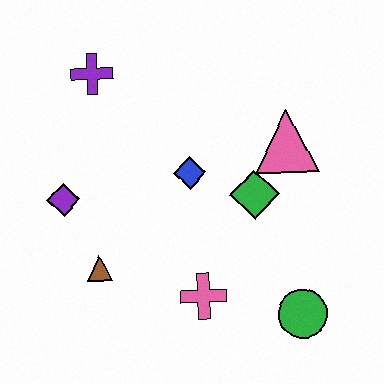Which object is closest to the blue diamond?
The green diamond is closest to the blue diamond.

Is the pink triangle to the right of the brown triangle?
Yes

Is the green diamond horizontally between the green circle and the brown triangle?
Yes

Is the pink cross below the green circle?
No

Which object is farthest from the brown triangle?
The pink triangle is farthest from the brown triangle.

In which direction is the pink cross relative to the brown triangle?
The pink cross is to the right of the brown triangle.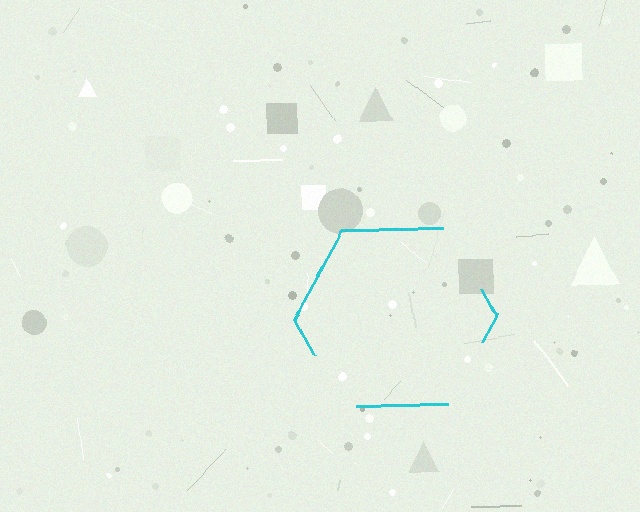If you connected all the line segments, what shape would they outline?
They would outline a hexagon.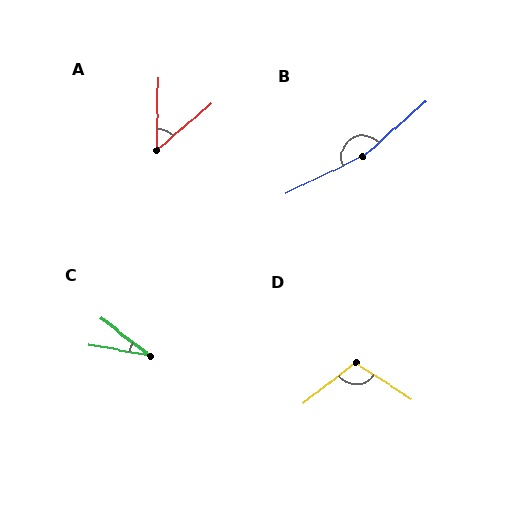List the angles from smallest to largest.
C (28°), A (49°), D (109°), B (164°).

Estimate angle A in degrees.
Approximately 49 degrees.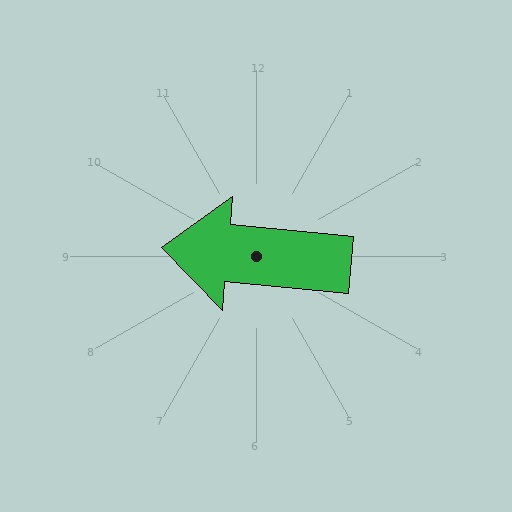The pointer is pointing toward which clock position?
Roughly 9 o'clock.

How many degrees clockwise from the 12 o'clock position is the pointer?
Approximately 275 degrees.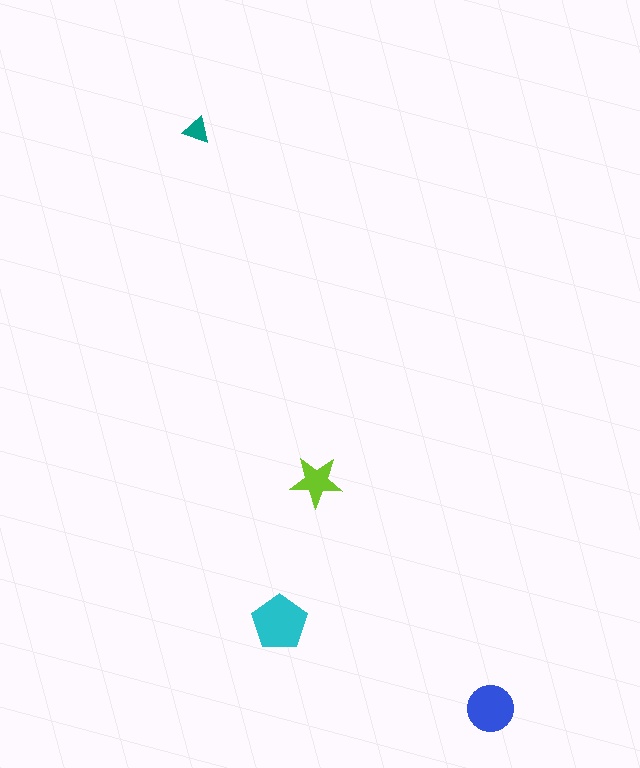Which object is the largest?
The cyan pentagon.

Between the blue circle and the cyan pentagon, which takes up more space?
The cyan pentagon.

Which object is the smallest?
The teal triangle.